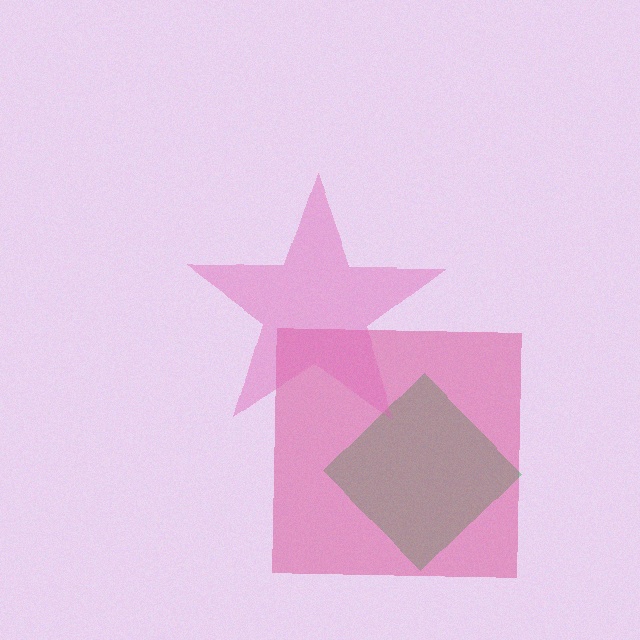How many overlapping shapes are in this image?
There are 3 overlapping shapes in the image.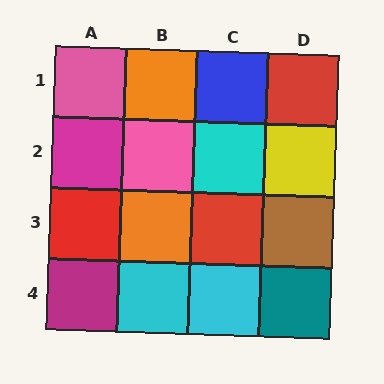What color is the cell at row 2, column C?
Cyan.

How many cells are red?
3 cells are red.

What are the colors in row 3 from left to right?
Red, orange, red, brown.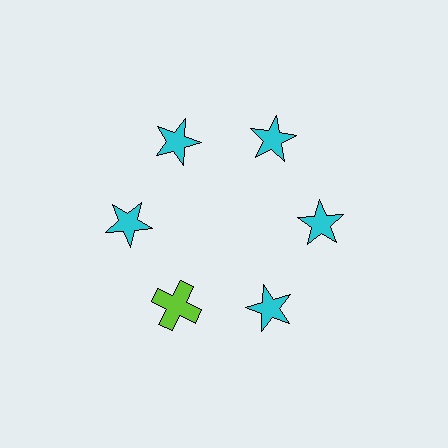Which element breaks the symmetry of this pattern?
The lime cross at roughly the 7 o'clock position breaks the symmetry. All other shapes are cyan stars.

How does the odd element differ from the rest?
It differs in both color (lime instead of cyan) and shape (cross instead of star).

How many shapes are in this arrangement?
There are 6 shapes arranged in a ring pattern.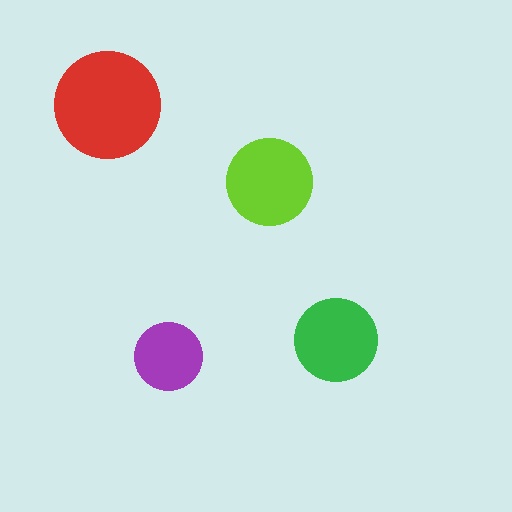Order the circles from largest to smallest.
the red one, the lime one, the green one, the purple one.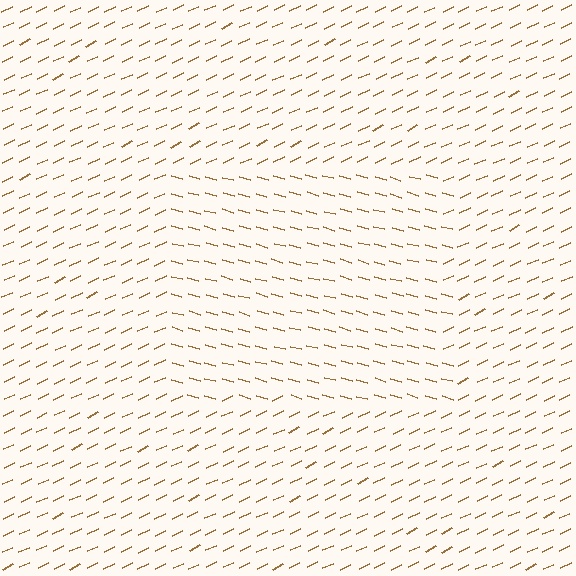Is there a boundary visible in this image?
Yes, there is a texture boundary formed by a change in line orientation.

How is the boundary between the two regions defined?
The boundary is defined purely by a change in line orientation (approximately 40 degrees difference). All lines are the same color and thickness.